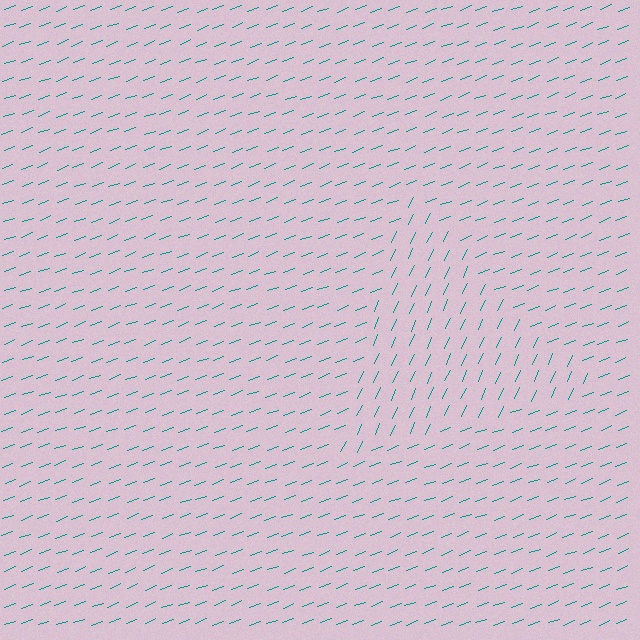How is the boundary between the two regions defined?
The boundary is defined purely by a change in line orientation (approximately 45 degrees difference). All lines are the same color and thickness.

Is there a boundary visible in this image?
Yes, there is a texture boundary formed by a change in line orientation.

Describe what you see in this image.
The image is filled with small teal line segments. A triangle region in the image has lines oriented differently from the surrounding lines, creating a visible texture boundary.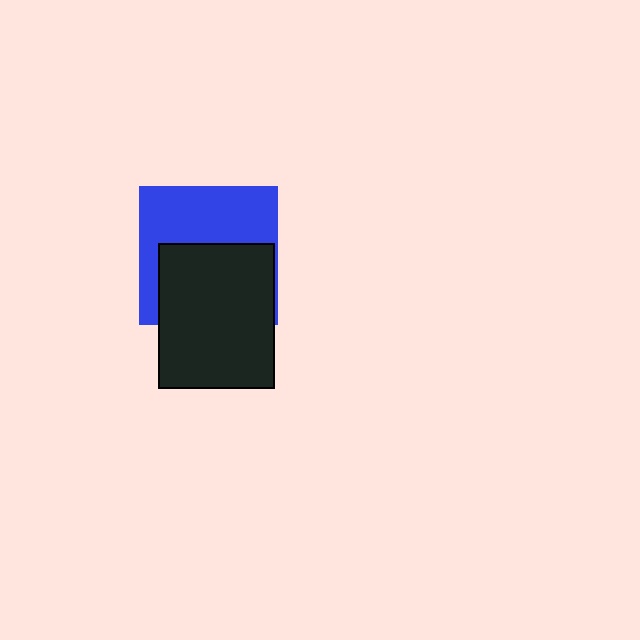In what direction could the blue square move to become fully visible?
The blue square could move up. That would shift it out from behind the black rectangle entirely.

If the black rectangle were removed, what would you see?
You would see the complete blue square.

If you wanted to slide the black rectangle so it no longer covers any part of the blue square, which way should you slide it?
Slide it down — that is the most direct way to separate the two shapes.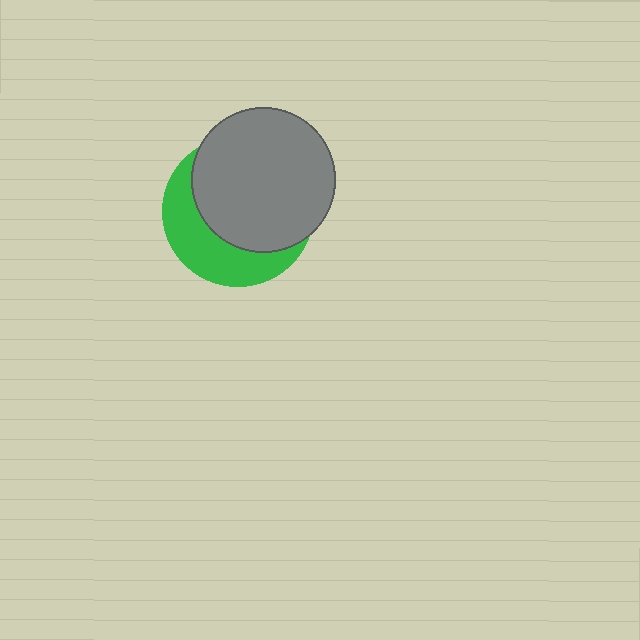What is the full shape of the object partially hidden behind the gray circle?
The partially hidden object is a green circle.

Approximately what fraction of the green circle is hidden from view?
Roughly 63% of the green circle is hidden behind the gray circle.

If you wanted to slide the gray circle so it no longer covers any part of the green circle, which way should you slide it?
Slide it toward the upper-right — that is the most direct way to separate the two shapes.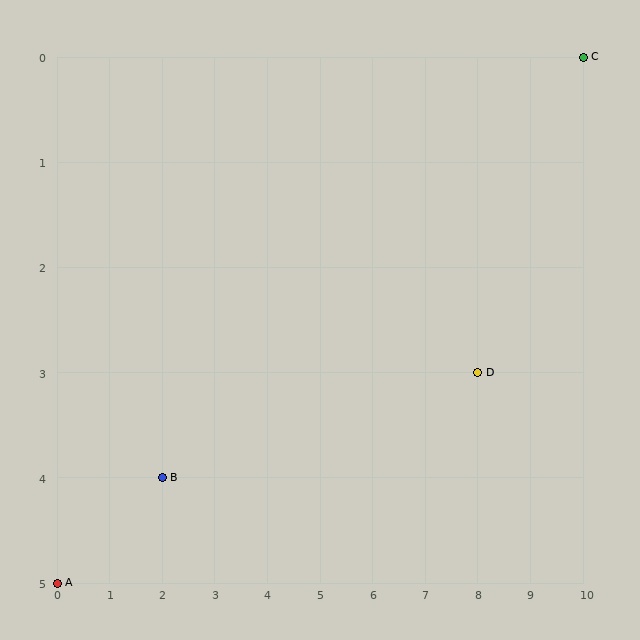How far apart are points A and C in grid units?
Points A and C are 10 columns and 5 rows apart (about 11.2 grid units diagonally).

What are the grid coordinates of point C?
Point C is at grid coordinates (10, 0).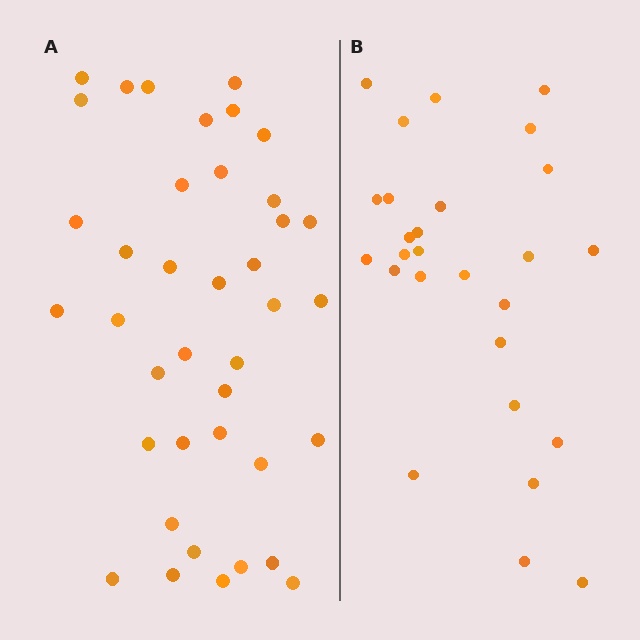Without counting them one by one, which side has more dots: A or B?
Region A (the left region) has more dots.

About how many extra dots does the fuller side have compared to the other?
Region A has roughly 12 or so more dots than region B.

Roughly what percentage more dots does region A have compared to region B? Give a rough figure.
About 45% more.